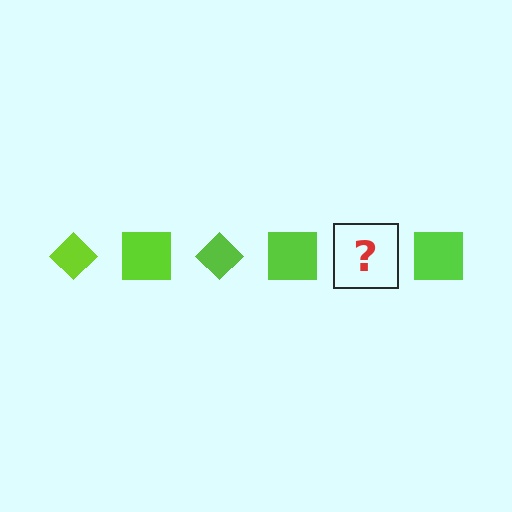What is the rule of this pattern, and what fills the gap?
The rule is that the pattern cycles through diamond, square shapes in lime. The gap should be filled with a lime diamond.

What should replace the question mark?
The question mark should be replaced with a lime diamond.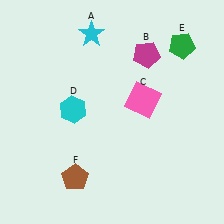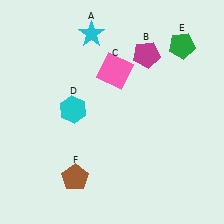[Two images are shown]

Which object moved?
The pink square (C) moved up.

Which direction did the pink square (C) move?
The pink square (C) moved up.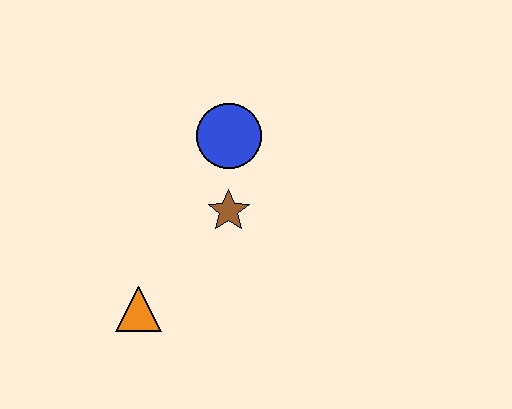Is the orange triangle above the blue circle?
No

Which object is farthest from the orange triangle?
The blue circle is farthest from the orange triangle.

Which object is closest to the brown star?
The blue circle is closest to the brown star.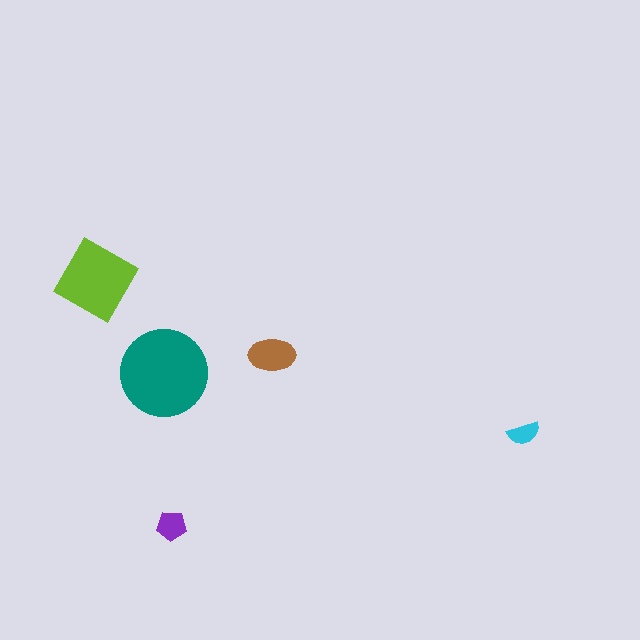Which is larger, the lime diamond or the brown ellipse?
The lime diamond.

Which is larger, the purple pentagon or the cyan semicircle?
The purple pentagon.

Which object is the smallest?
The cyan semicircle.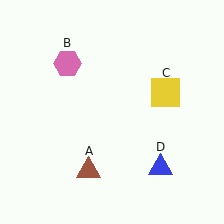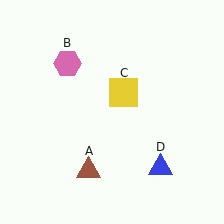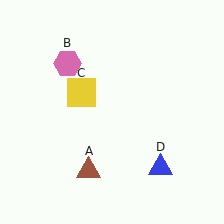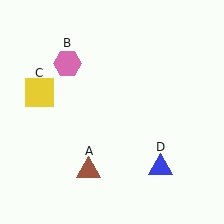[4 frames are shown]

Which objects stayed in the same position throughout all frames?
Brown triangle (object A) and pink hexagon (object B) and blue triangle (object D) remained stationary.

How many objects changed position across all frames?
1 object changed position: yellow square (object C).